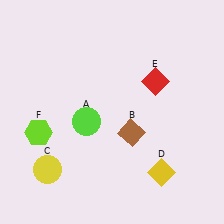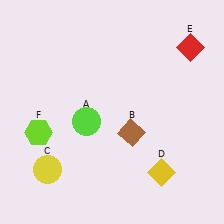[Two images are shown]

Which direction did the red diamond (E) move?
The red diamond (E) moved right.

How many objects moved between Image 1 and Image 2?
1 object moved between the two images.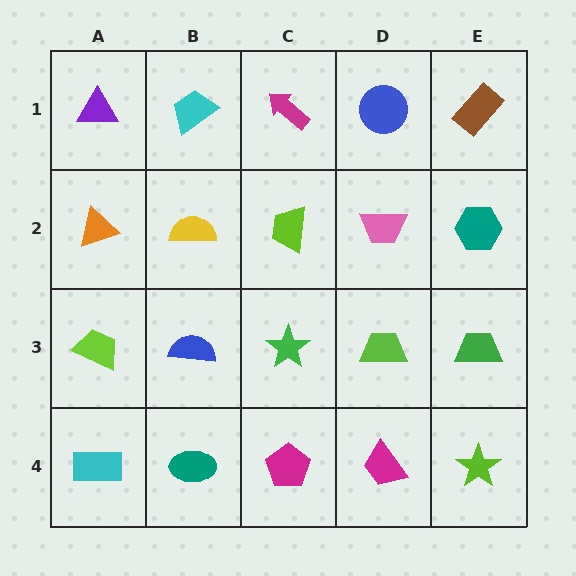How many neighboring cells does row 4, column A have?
2.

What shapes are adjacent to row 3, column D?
A pink trapezoid (row 2, column D), a magenta trapezoid (row 4, column D), a green star (row 3, column C), a green trapezoid (row 3, column E).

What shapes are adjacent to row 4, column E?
A green trapezoid (row 3, column E), a magenta trapezoid (row 4, column D).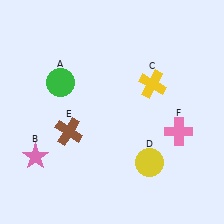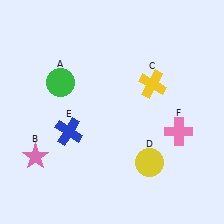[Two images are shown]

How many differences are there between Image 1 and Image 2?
There is 1 difference between the two images.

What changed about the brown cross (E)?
In Image 1, E is brown. In Image 2, it changed to blue.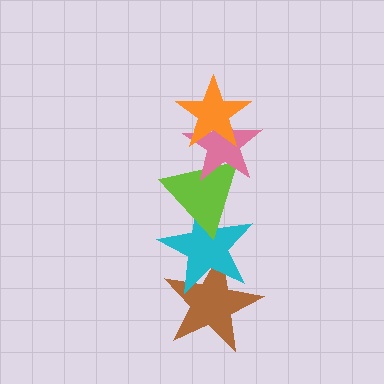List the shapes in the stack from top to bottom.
From top to bottom: the orange star, the pink star, the lime triangle, the cyan star, the brown star.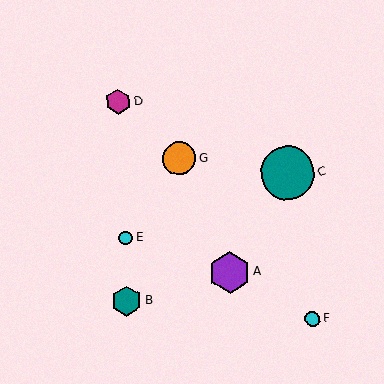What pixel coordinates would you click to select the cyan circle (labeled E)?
Click at (126, 238) to select the cyan circle E.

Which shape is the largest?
The teal circle (labeled C) is the largest.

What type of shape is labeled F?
Shape F is a cyan circle.